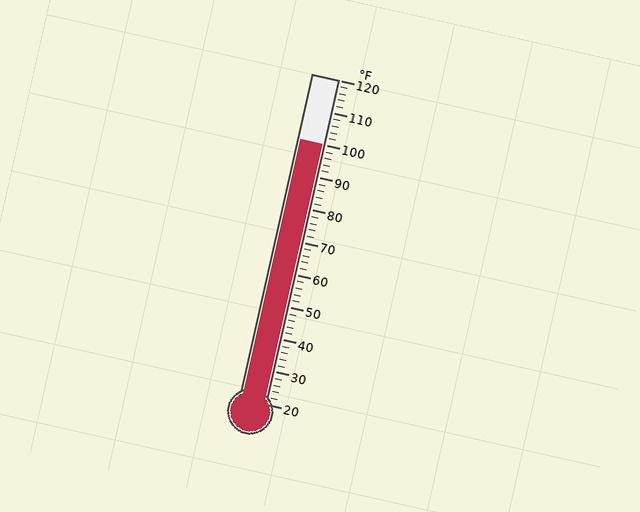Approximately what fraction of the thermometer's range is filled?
The thermometer is filled to approximately 80% of its range.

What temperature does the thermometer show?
The thermometer shows approximately 100°F.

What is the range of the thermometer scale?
The thermometer scale ranges from 20°F to 120°F.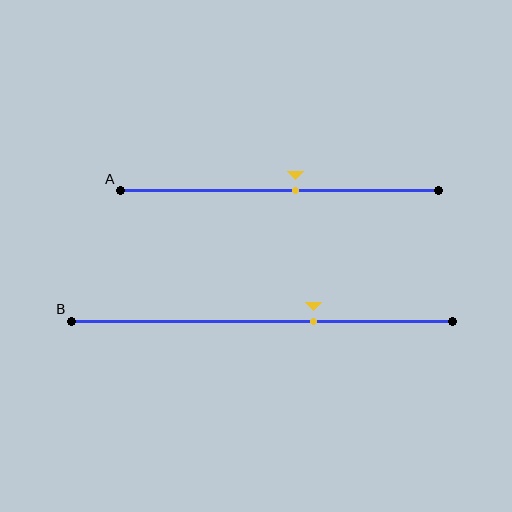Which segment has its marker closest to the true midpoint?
Segment A has its marker closest to the true midpoint.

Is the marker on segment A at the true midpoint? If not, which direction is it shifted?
No, the marker on segment A is shifted to the right by about 5% of the segment length.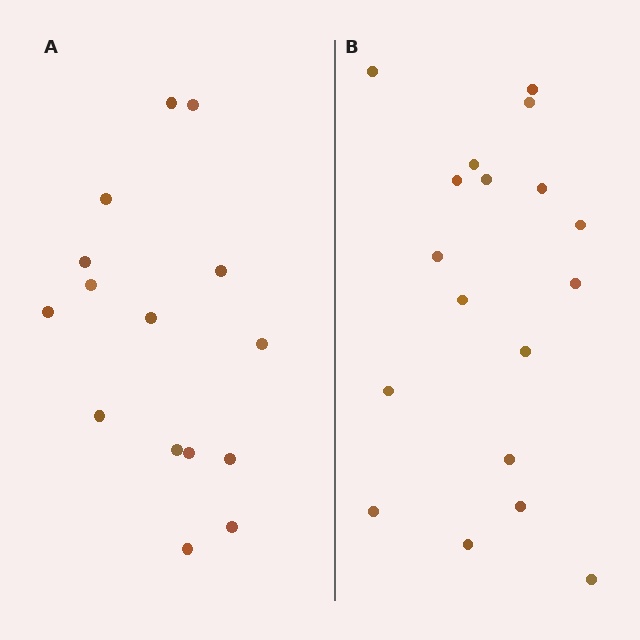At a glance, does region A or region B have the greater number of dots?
Region B (the right region) has more dots.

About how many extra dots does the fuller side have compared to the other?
Region B has just a few more — roughly 2 or 3 more dots than region A.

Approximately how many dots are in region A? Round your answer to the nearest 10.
About 20 dots. (The exact count is 15, which rounds to 20.)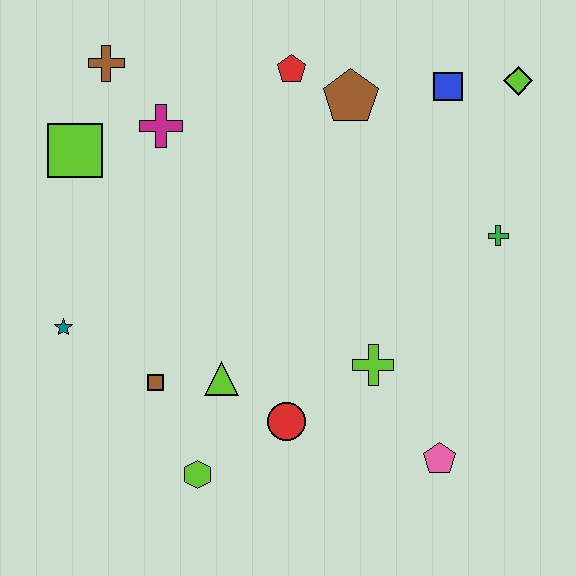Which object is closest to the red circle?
The lime triangle is closest to the red circle.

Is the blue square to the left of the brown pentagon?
No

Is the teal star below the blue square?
Yes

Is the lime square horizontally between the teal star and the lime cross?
Yes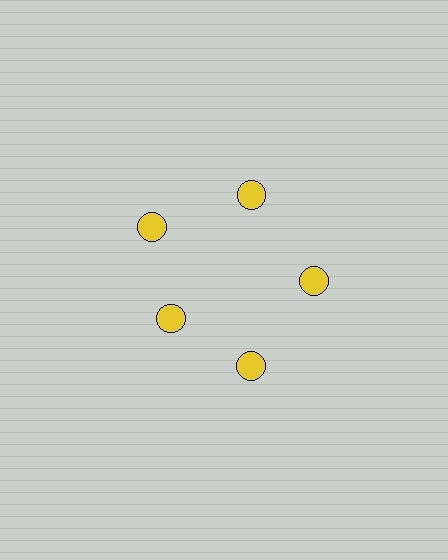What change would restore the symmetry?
The symmetry would be restored by moving it outward, back onto the ring so that all 5 circles sit at equal angles and equal distance from the center.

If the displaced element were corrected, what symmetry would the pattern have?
It would have 5-fold rotational symmetry — the pattern would map onto itself every 72 degrees.